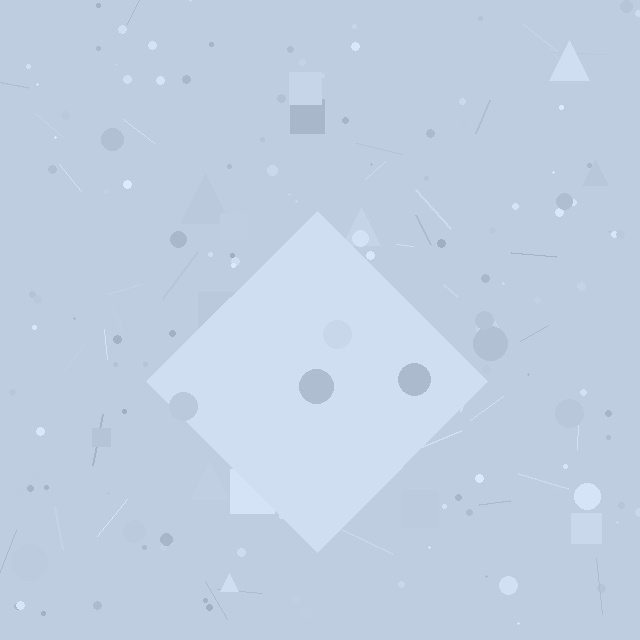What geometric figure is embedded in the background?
A diamond is embedded in the background.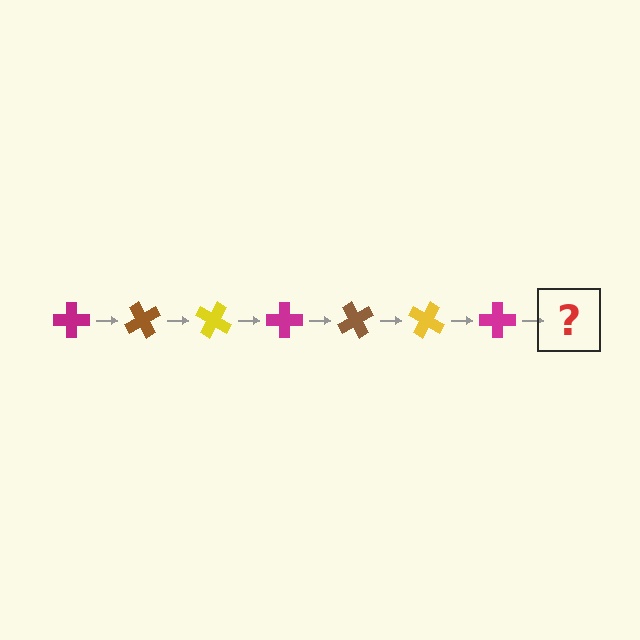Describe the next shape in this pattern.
It should be a brown cross, rotated 420 degrees from the start.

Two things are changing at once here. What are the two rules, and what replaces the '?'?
The two rules are that it rotates 60 degrees each step and the color cycles through magenta, brown, and yellow. The '?' should be a brown cross, rotated 420 degrees from the start.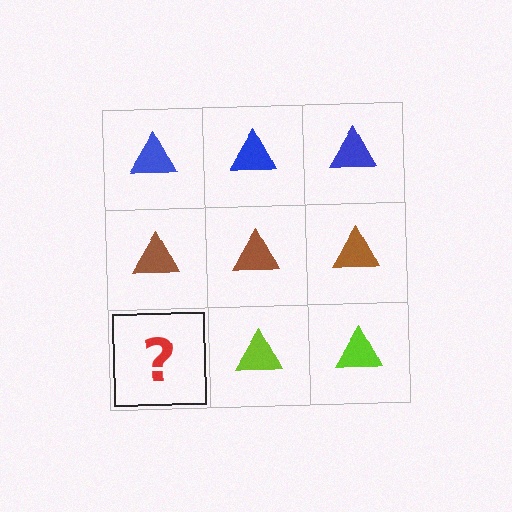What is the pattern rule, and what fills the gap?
The rule is that each row has a consistent color. The gap should be filled with a lime triangle.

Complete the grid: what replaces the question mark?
The question mark should be replaced with a lime triangle.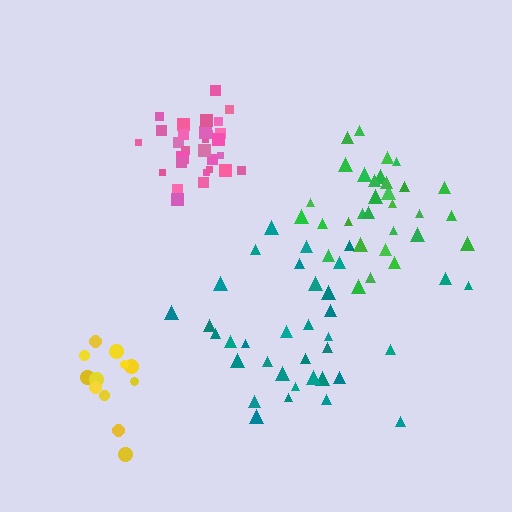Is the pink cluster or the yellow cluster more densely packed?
Pink.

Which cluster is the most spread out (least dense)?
Teal.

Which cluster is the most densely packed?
Pink.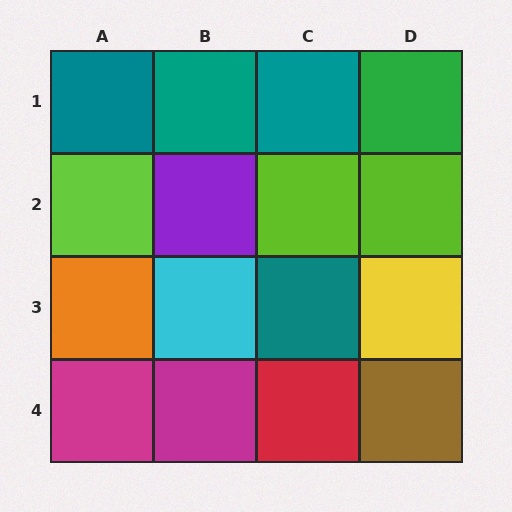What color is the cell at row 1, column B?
Teal.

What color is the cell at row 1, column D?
Green.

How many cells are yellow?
1 cell is yellow.